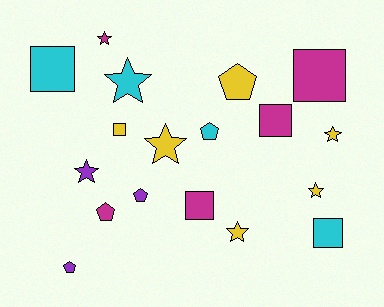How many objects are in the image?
There are 18 objects.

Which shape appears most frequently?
Star, with 7 objects.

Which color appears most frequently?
Yellow, with 6 objects.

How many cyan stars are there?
There is 1 cyan star.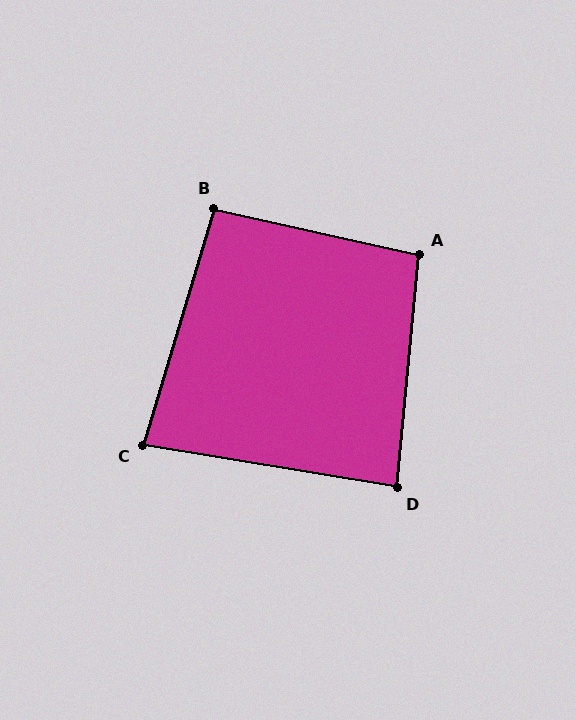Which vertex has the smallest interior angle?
C, at approximately 83 degrees.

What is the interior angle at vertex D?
Approximately 86 degrees (approximately right).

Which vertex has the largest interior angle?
A, at approximately 97 degrees.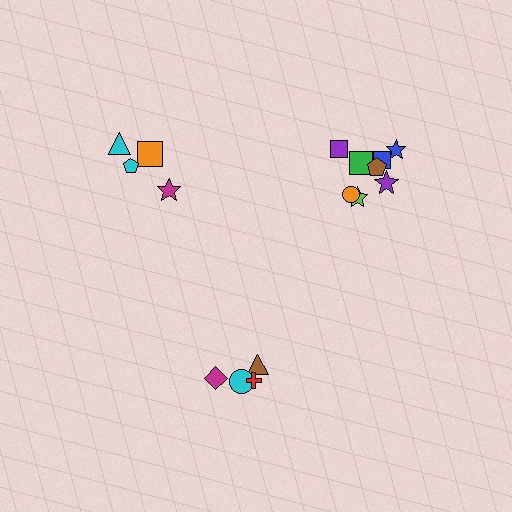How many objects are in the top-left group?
There are 4 objects.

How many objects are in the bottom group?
There are 4 objects.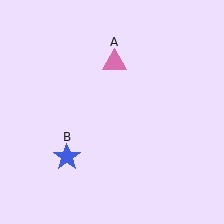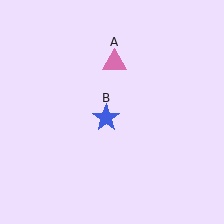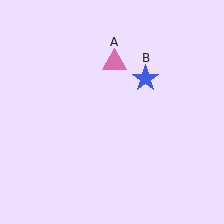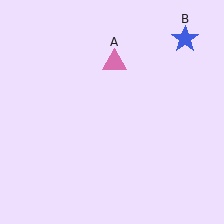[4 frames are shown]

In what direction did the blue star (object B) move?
The blue star (object B) moved up and to the right.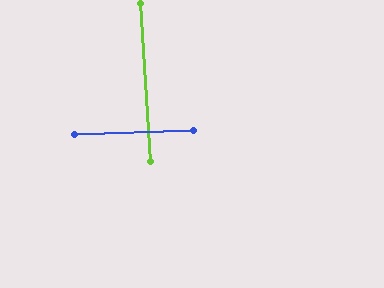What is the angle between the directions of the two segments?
Approximately 89 degrees.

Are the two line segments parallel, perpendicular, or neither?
Perpendicular — they meet at approximately 89°.